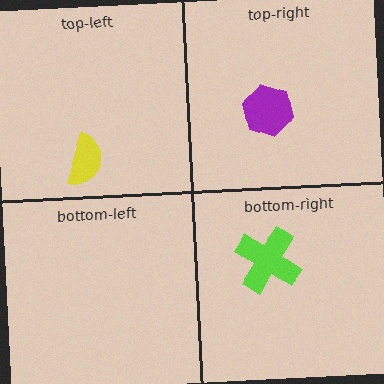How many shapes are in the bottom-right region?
1.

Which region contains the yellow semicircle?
The top-left region.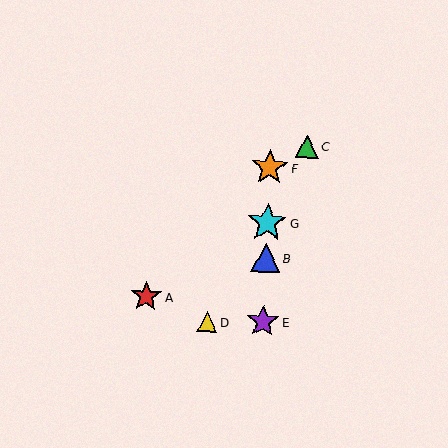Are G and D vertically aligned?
No, G is at x≈267 and D is at x≈207.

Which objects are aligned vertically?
Objects B, E, F, G are aligned vertically.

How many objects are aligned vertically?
4 objects (B, E, F, G) are aligned vertically.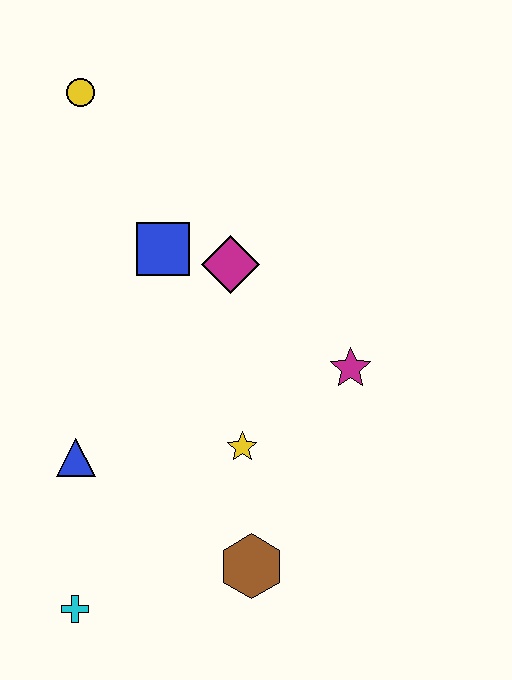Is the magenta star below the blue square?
Yes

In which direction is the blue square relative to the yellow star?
The blue square is above the yellow star.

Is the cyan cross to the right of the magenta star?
No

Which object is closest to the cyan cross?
The blue triangle is closest to the cyan cross.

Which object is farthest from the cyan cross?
The yellow circle is farthest from the cyan cross.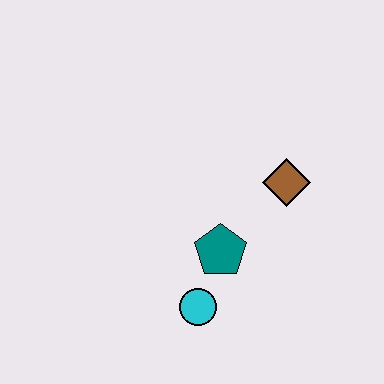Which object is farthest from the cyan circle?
The brown diamond is farthest from the cyan circle.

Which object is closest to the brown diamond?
The teal pentagon is closest to the brown diamond.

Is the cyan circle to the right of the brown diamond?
No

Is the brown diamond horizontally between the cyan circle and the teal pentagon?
No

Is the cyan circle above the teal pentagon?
No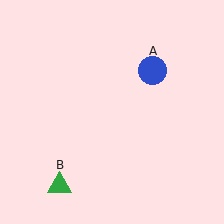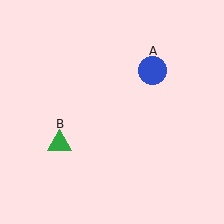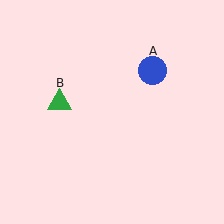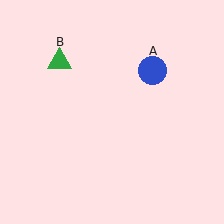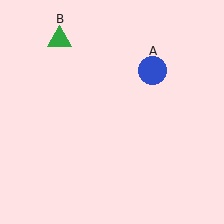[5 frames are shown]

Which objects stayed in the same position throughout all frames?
Blue circle (object A) remained stationary.